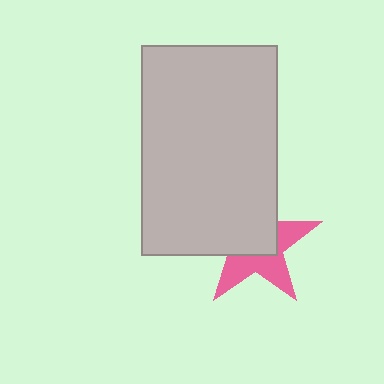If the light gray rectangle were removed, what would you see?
You would see the complete pink star.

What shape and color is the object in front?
The object in front is a light gray rectangle.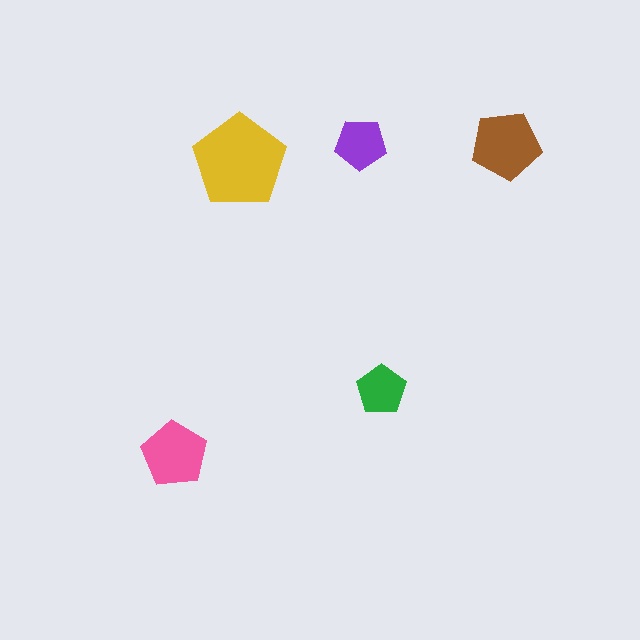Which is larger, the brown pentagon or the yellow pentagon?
The yellow one.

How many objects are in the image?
There are 5 objects in the image.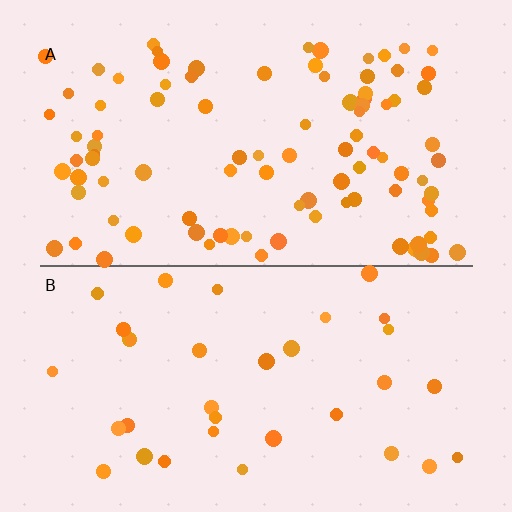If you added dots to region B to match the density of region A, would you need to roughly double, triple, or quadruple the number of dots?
Approximately triple.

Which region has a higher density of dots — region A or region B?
A (the top).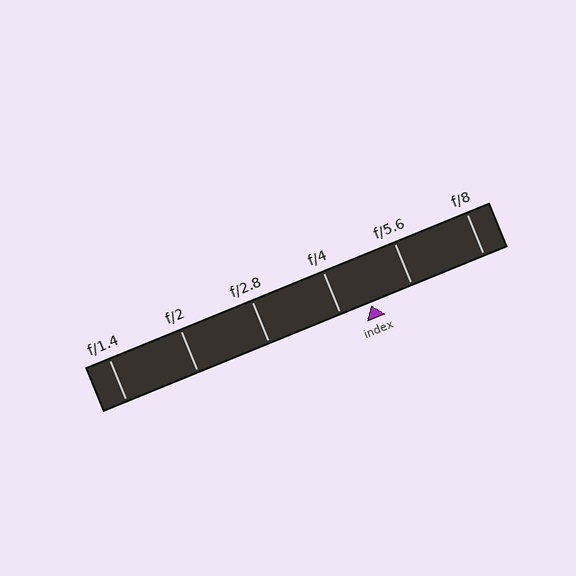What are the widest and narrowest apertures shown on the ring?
The widest aperture shown is f/1.4 and the narrowest is f/8.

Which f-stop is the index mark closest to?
The index mark is closest to f/4.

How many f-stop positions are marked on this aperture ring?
There are 6 f-stop positions marked.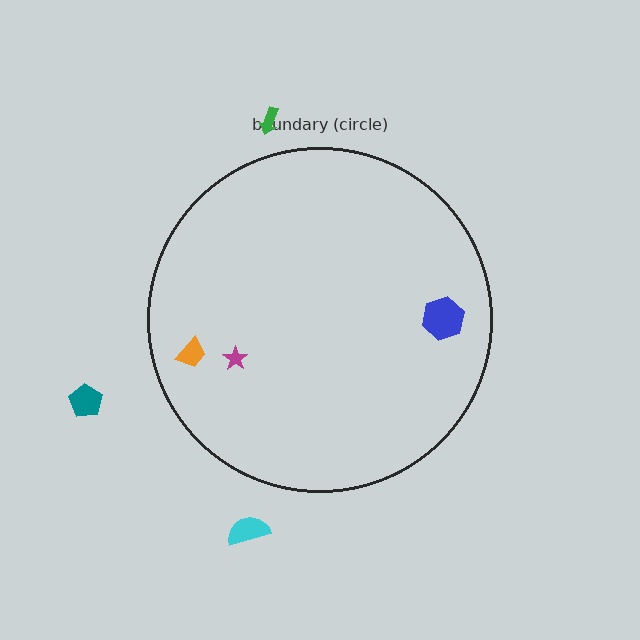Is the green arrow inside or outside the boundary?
Outside.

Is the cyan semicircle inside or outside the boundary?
Outside.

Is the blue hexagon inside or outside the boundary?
Inside.